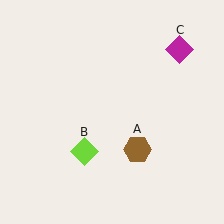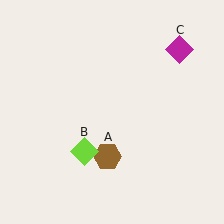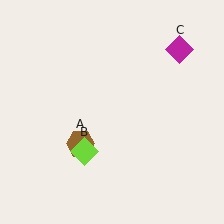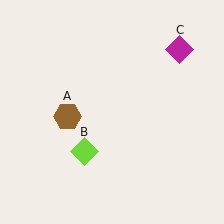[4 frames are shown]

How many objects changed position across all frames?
1 object changed position: brown hexagon (object A).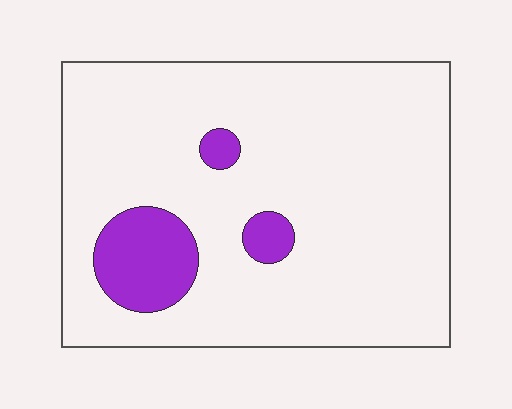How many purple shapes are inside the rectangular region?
3.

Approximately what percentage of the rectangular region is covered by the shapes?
Approximately 10%.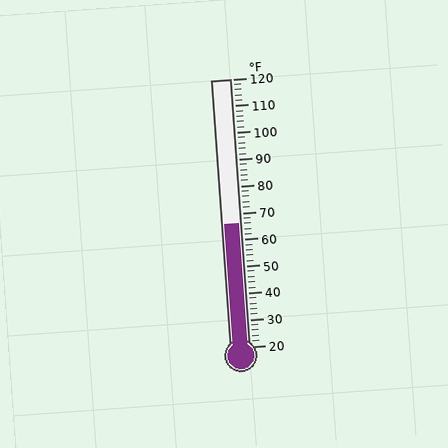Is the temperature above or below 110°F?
The temperature is below 110°F.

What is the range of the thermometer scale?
The thermometer scale ranges from 20°F to 120°F.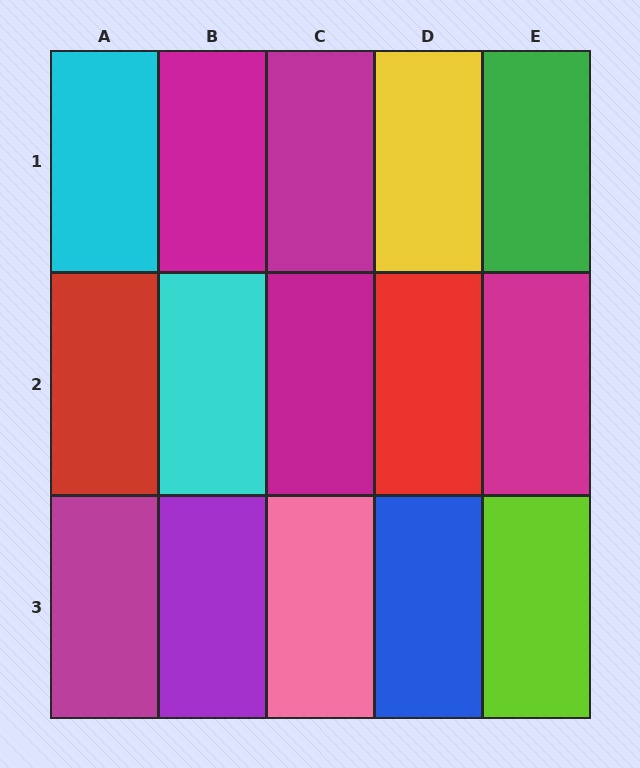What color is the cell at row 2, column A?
Red.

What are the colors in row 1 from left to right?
Cyan, magenta, magenta, yellow, green.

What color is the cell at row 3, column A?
Magenta.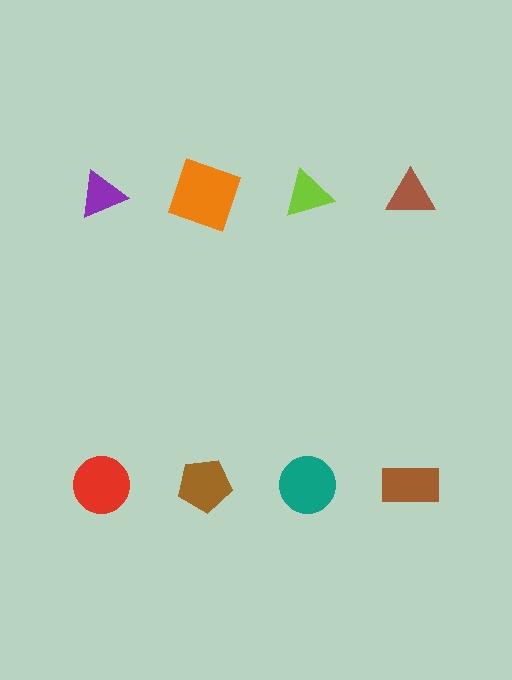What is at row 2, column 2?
A brown pentagon.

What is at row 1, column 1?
A purple triangle.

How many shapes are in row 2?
4 shapes.